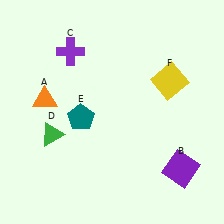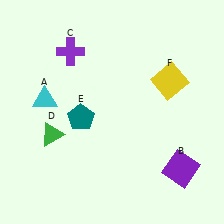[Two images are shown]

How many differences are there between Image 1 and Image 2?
There is 1 difference between the two images.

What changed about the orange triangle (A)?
In Image 1, A is orange. In Image 2, it changed to cyan.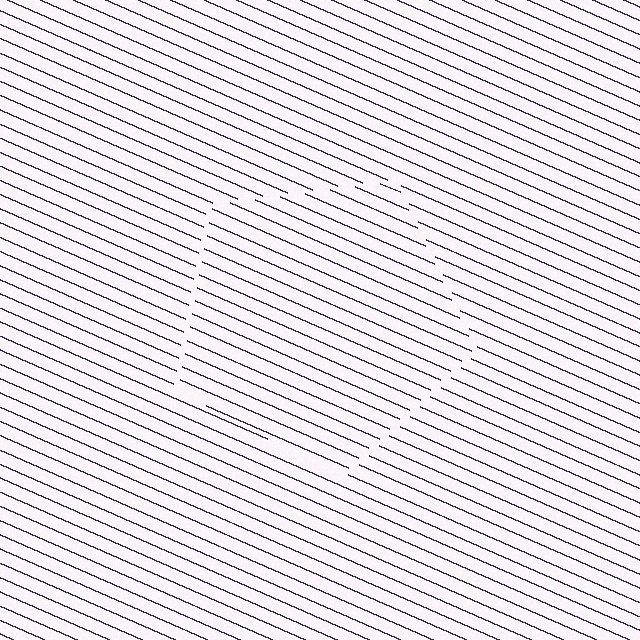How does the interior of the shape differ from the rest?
The interior of the shape contains the same grating, shifted by half a period — the contour is defined by the phase discontinuity where line-ends from the inner and outer gratings abut.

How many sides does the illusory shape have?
5 sides — the line-ends trace a pentagon.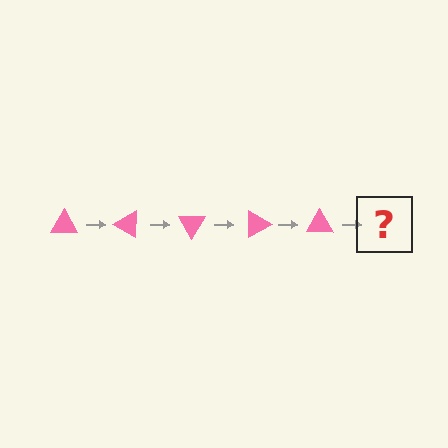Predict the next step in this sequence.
The next step is a pink triangle rotated 150 degrees.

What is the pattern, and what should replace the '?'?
The pattern is that the triangle rotates 30 degrees each step. The '?' should be a pink triangle rotated 150 degrees.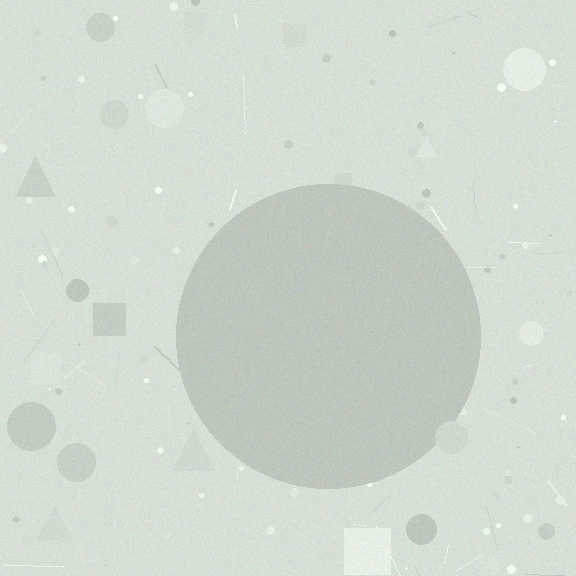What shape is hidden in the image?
A circle is hidden in the image.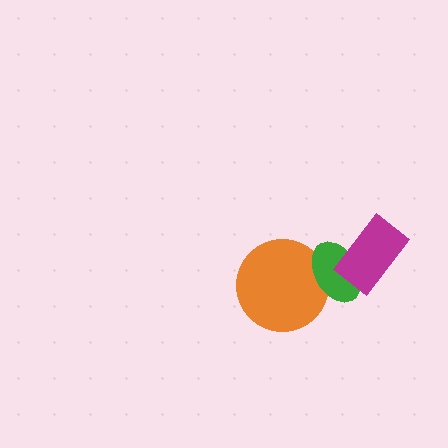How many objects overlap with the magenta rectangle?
1 object overlaps with the magenta rectangle.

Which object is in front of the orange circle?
The green ellipse is in front of the orange circle.